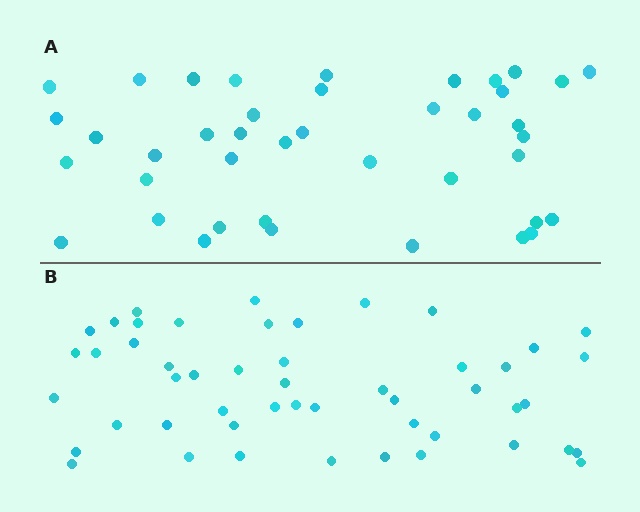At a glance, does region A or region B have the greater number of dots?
Region B (the bottom region) has more dots.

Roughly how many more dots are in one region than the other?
Region B has roughly 8 or so more dots than region A.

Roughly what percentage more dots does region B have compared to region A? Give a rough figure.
About 20% more.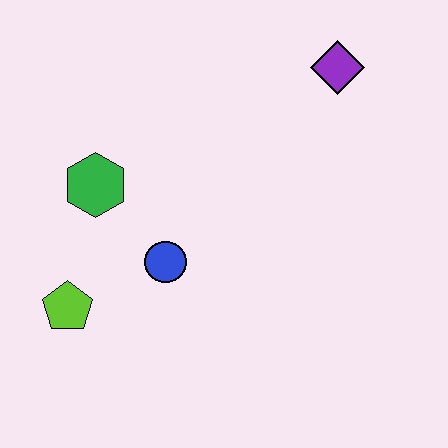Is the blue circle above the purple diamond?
No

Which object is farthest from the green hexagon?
The purple diamond is farthest from the green hexagon.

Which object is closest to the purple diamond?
The blue circle is closest to the purple diamond.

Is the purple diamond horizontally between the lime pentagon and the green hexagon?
No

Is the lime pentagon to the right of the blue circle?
No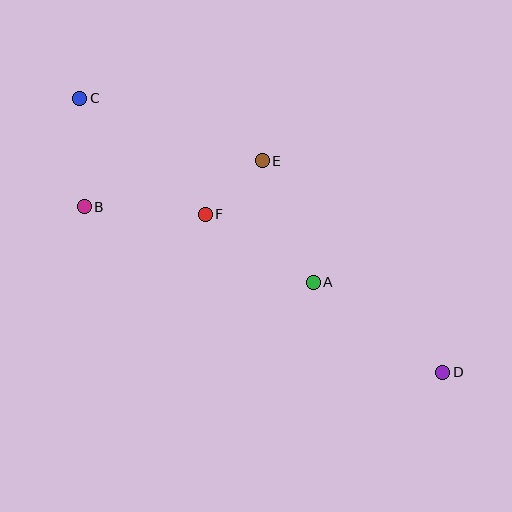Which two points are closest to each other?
Points E and F are closest to each other.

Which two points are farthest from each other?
Points C and D are farthest from each other.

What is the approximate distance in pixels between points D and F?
The distance between D and F is approximately 286 pixels.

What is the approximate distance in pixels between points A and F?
The distance between A and F is approximately 128 pixels.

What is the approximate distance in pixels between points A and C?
The distance between A and C is approximately 297 pixels.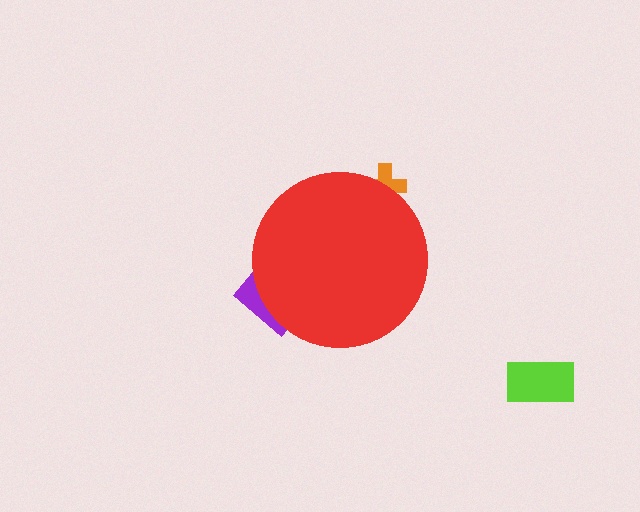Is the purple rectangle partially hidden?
Yes, the purple rectangle is partially hidden behind the red circle.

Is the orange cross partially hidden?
Yes, the orange cross is partially hidden behind the red circle.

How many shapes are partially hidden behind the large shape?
2 shapes are partially hidden.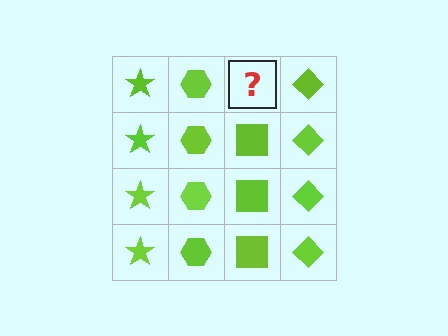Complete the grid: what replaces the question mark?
The question mark should be replaced with a lime square.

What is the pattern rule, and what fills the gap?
The rule is that each column has a consistent shape. The gap should be filled with a lime square.